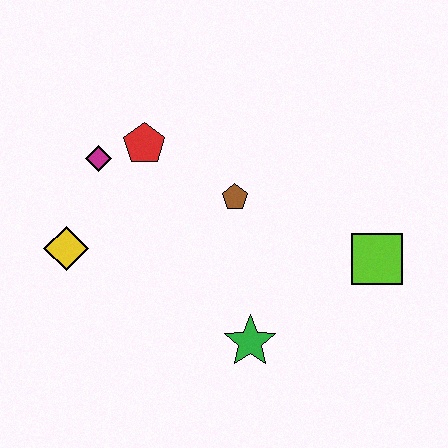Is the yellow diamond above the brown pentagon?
No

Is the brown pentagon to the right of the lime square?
No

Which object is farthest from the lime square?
The yellow diamond is farthest from the lime square.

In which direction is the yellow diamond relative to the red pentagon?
The yellow diamond is below the red pentagon.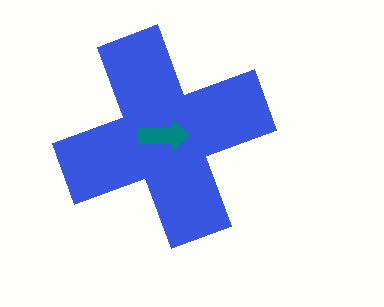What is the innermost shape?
The teal arrow.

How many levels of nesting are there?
2.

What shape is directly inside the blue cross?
The teal arrow.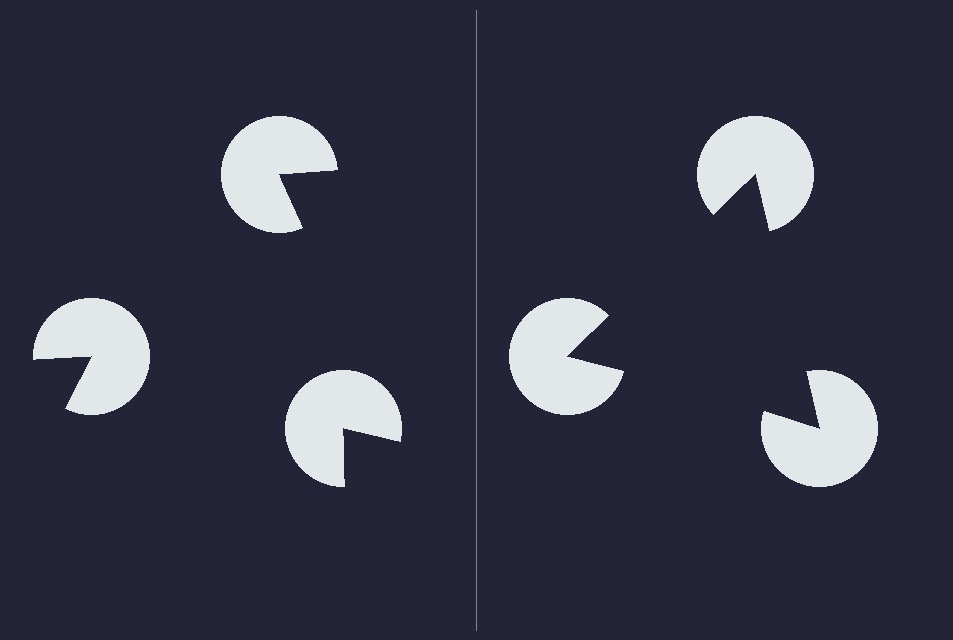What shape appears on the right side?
An illusory triangle.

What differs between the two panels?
The pac-man discs are positioned identically on both sides; only the wedge orientations differ. On the right they align to a triangle; on the left they are misaligned.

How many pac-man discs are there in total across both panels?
6 — 3 on each side.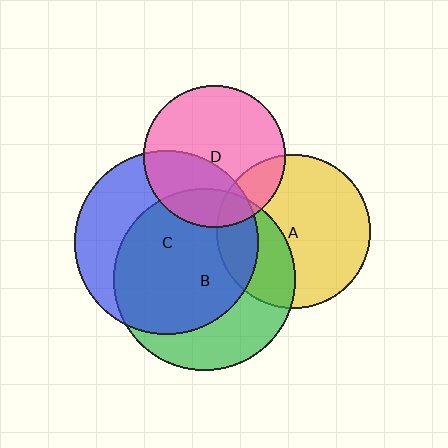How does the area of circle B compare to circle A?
Approximately 1.4 times.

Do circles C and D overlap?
Yes.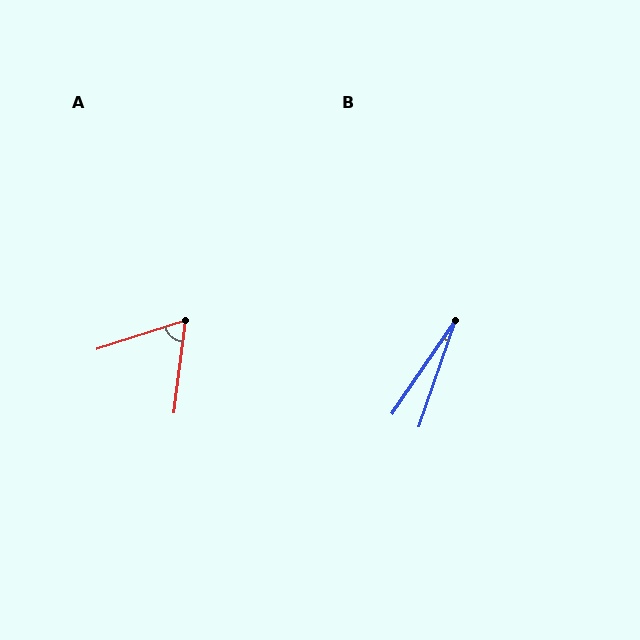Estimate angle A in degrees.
Approximately 65 degrees.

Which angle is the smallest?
B, at approximately 15 degrees.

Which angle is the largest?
A, at approximately 65 degrees.